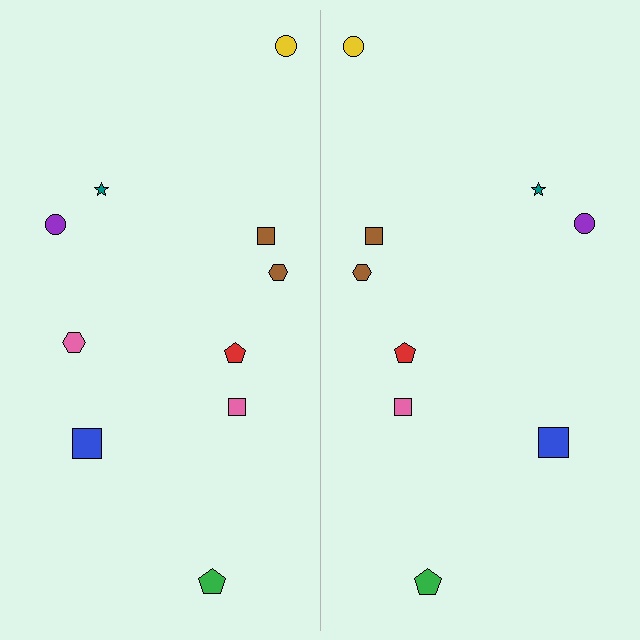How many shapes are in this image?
There are 19 shapes in this image.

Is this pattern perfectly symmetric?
No, the pattern is not perfectly symmetric. A pink hexagon is missing from the right side.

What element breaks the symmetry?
A pink hexagon is missing from the right side.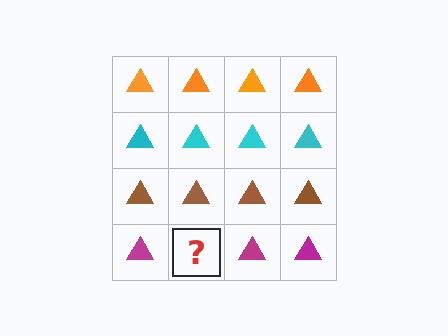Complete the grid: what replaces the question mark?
The question mark should be replaced with a magenta triangle.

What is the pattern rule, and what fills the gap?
The rule is that each row has a consistent color. The gap should be filled with a magenta triangle.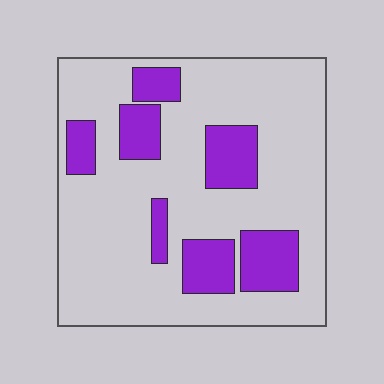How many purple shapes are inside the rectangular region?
7.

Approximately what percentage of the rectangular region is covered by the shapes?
Approximately 25%.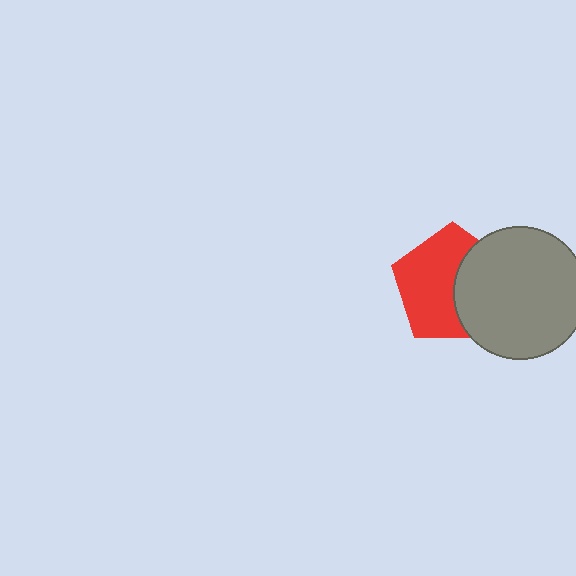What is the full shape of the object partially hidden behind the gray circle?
The partially hidden object is a red pentagon.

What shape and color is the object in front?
The object in front is a gray circle.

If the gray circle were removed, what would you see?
You would see the complete red pentagon.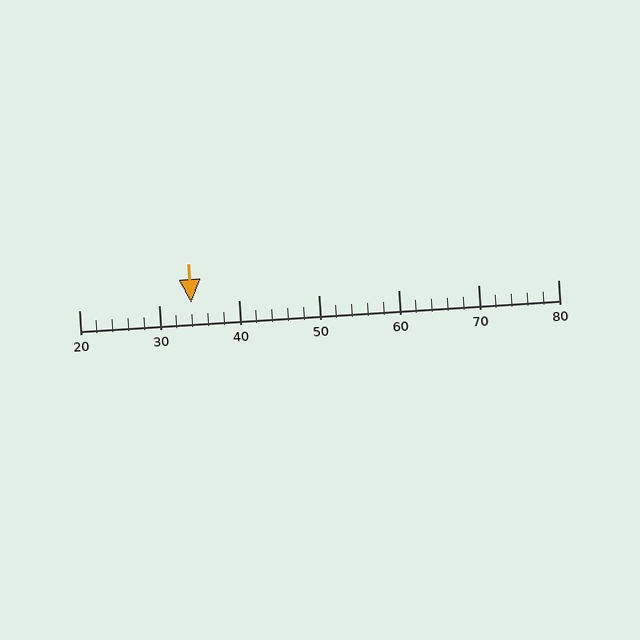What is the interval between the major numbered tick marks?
The major tick marks are spaced 10 units apart.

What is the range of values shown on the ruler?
The ruler shows values from 20 to 80.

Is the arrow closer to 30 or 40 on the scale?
The arrow is closer to 30.